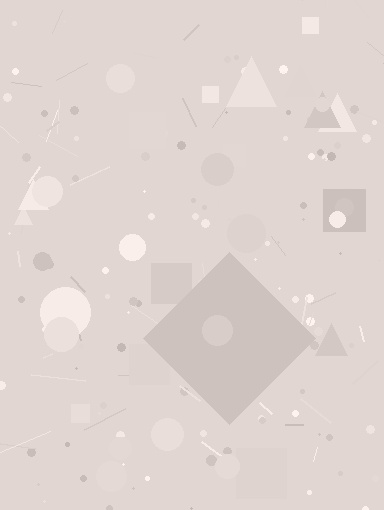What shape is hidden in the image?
A diamond is hidden in the image.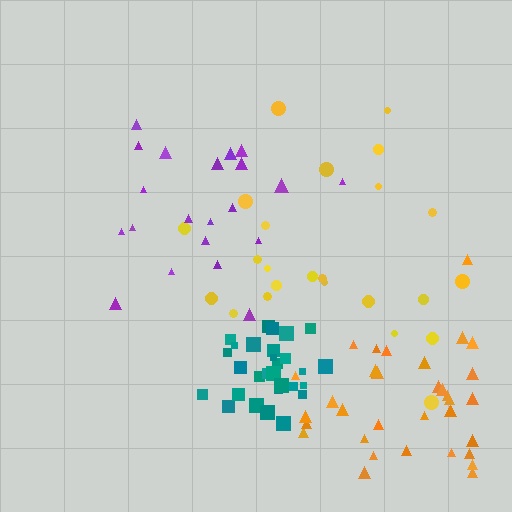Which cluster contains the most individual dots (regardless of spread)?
Orange (34).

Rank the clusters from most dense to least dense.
teal, orange, purple, yellow.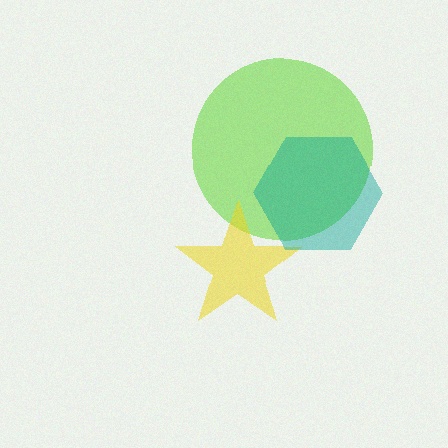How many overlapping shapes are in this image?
There are 3 overlapping shapes in the image.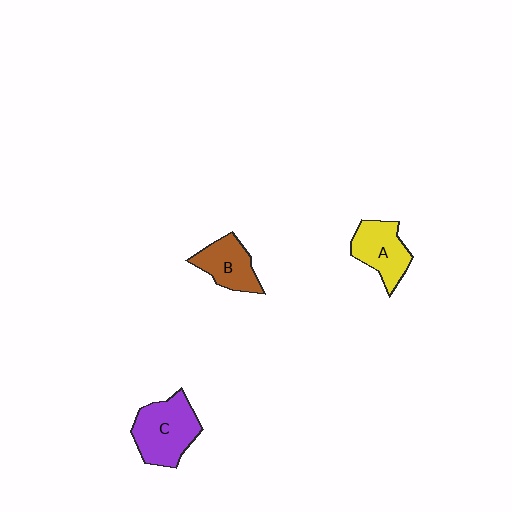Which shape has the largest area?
Shape C (purple).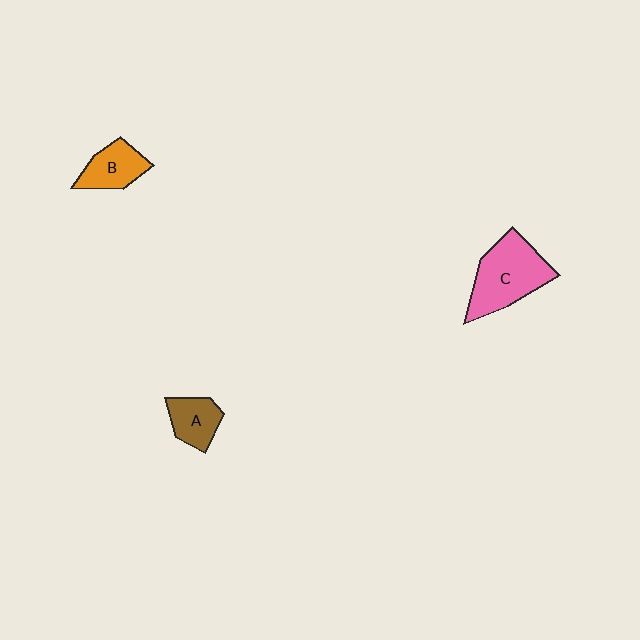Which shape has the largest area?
Shape C (pink).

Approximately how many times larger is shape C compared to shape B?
Approximately 1.8 times.